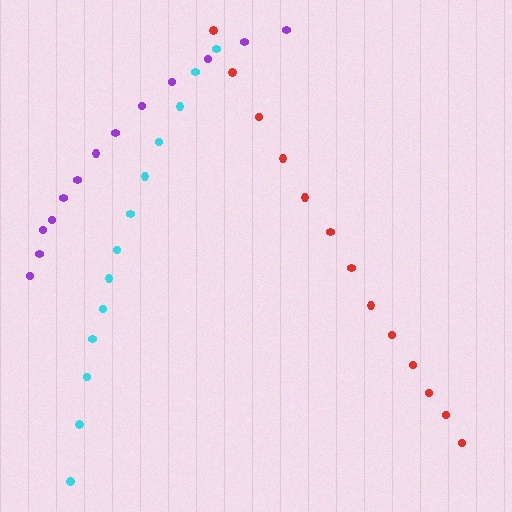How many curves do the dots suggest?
There are 3 distinct paths.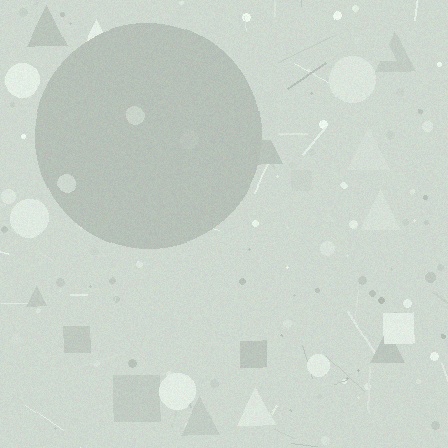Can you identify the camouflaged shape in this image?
The camouflaged shape is a circle.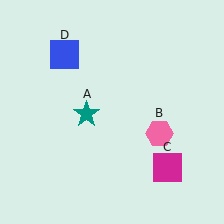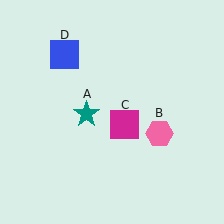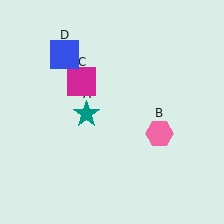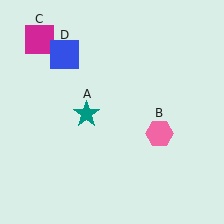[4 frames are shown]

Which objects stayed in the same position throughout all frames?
Teal star (object A) and pink hexagon (object B) and blue square (object D) remained stationary.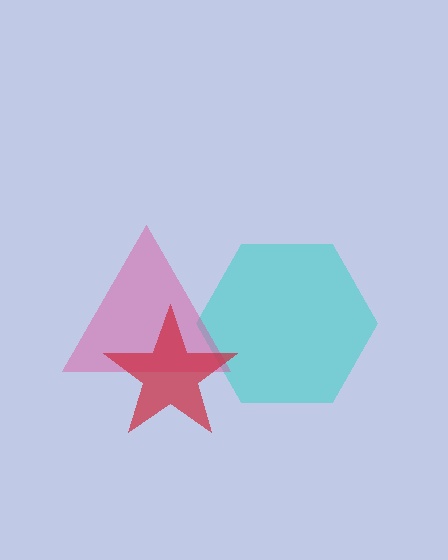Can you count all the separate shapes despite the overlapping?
Yes, there are 3 separate shapes.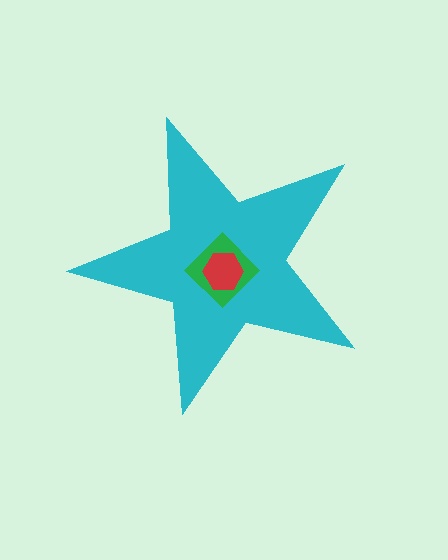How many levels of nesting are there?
3.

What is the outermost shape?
The cyan star.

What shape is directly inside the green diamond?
The red hexagon.